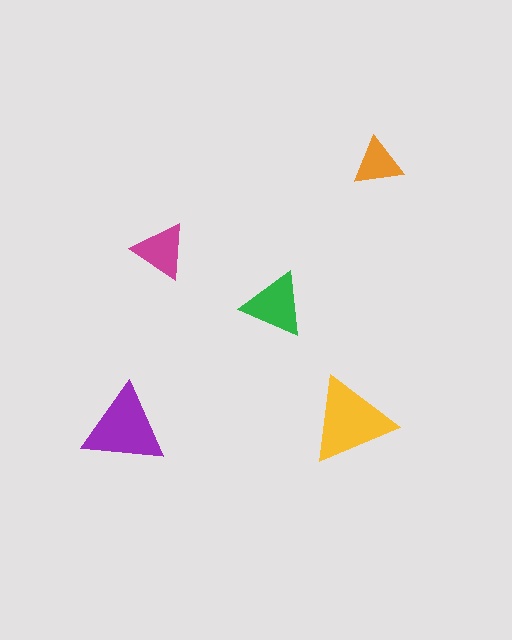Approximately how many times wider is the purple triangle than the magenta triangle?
About 1.5 times wider.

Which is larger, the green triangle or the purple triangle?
The purple one.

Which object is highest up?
The orange triangle is topmost.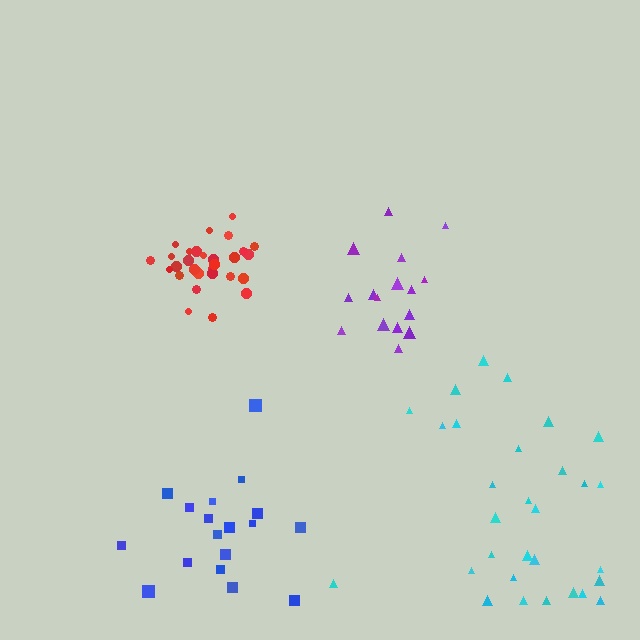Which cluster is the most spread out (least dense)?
Blue.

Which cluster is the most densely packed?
Red.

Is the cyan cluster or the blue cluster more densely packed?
Cyan.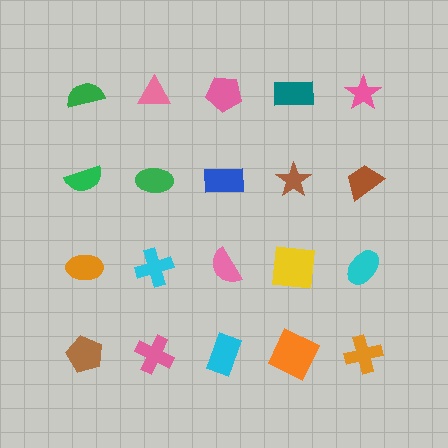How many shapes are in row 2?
5 shapes.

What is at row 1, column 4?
A teal rectangle.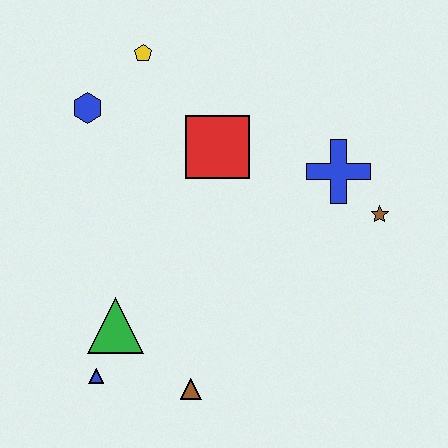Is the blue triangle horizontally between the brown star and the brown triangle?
No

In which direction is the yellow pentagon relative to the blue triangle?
The yellow pentagon is above the blue triangle.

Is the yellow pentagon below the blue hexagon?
No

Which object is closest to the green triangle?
The blue triangle is closest to the green triangle.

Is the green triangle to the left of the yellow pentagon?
Yes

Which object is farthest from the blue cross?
The blue triangle is farthest from the blue cross.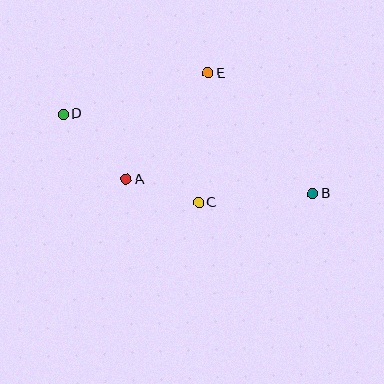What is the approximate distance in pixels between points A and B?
The distance between A and B is approximately 187 pixels.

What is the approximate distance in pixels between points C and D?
The distance between C and D is approximately 162 pixels.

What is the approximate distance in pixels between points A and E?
The distance between A and E is approximately 135 pixels.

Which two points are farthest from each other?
Points B and D are farthest from each other.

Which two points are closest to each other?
Points A and C are closest to each other.